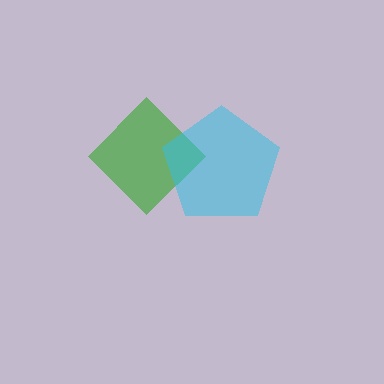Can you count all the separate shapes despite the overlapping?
Yes, there are 2 separate shapes.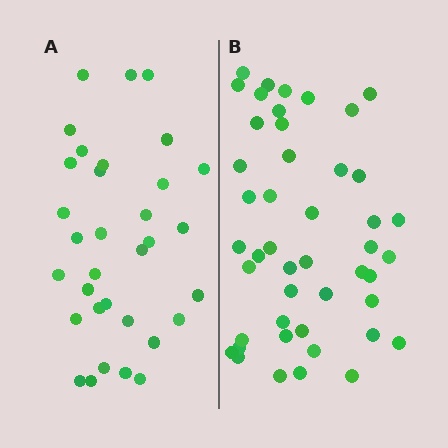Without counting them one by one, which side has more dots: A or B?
Region B (the right region) has more dots.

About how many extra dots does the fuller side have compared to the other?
Region B has approximately 15 more dots than region A.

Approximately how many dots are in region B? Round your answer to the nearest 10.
About 50 dots. (The exact count is 46, which rounds to 50.)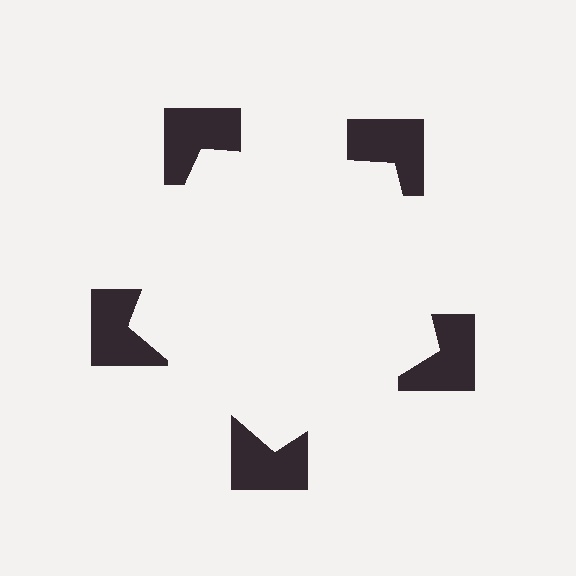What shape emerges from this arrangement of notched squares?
An illusory pentagon — its edges are inferred from the aligned wedge cuts in the notched squares, not physically drawn.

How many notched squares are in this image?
There are 5 — one at each vertex of the illusory pentagon.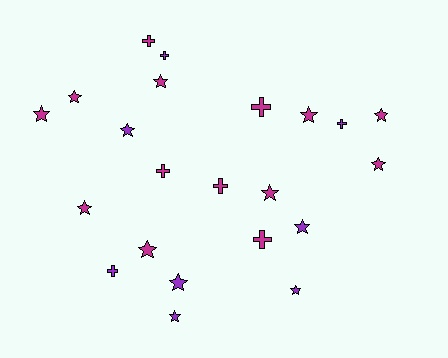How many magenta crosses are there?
There are 5 magenta crosses.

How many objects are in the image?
There are 22 objects.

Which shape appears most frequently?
Star, with 14 objects.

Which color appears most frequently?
Magenta, with 14 objects.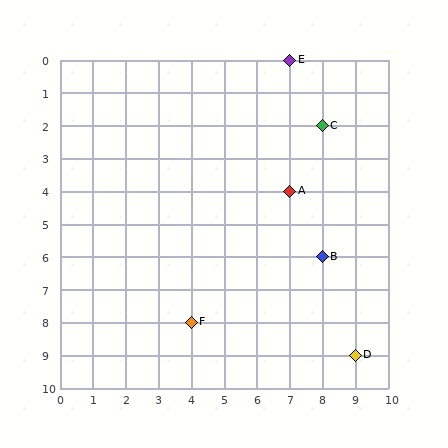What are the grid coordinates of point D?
Point D is at grid coordinates (9, 9).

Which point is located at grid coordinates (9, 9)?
Point D is at (9, 9).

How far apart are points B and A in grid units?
Points B and A are 1 column and 2 rows apart (about 2.2 grid units diagonally).